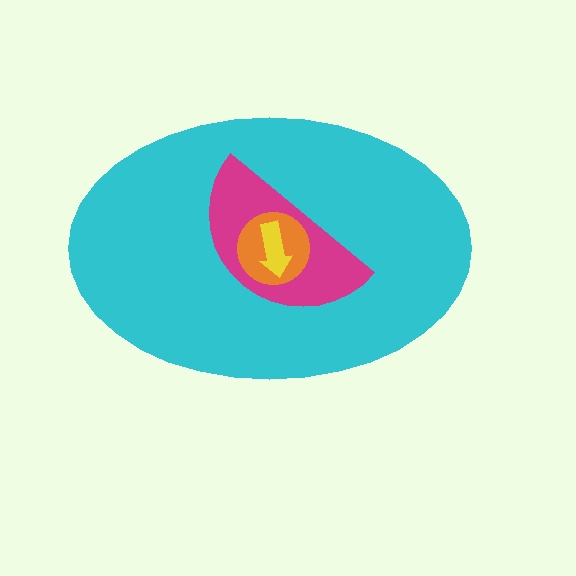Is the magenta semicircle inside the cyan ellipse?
Yes.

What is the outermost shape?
The cyan ellipse.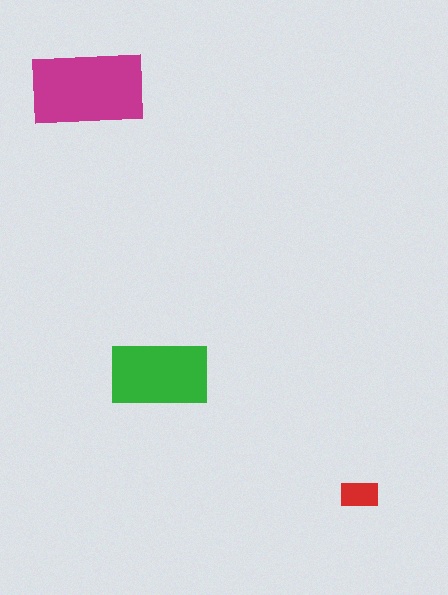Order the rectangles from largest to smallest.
the magenta one, the green one, the red one.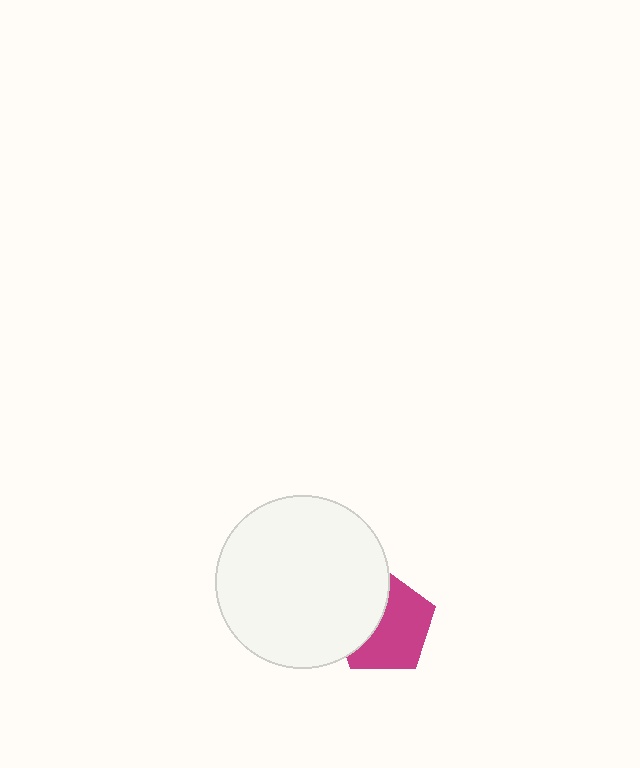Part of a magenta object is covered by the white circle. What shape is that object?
It is a pentagon.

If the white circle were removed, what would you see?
You would see the complete magenta pentagon.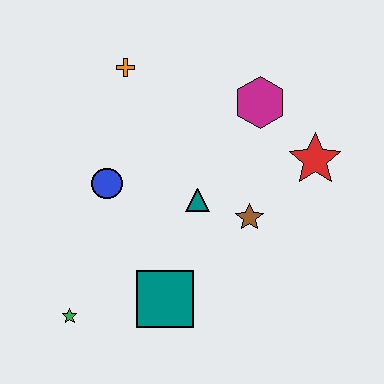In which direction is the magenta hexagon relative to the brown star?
The magenta hexagon is above the brown star.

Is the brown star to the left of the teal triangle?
No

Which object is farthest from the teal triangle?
The green star is farthest from the teal triangle.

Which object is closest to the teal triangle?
The brown star is closest to the teal triangle.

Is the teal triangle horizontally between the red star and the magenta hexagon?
No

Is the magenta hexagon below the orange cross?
Yes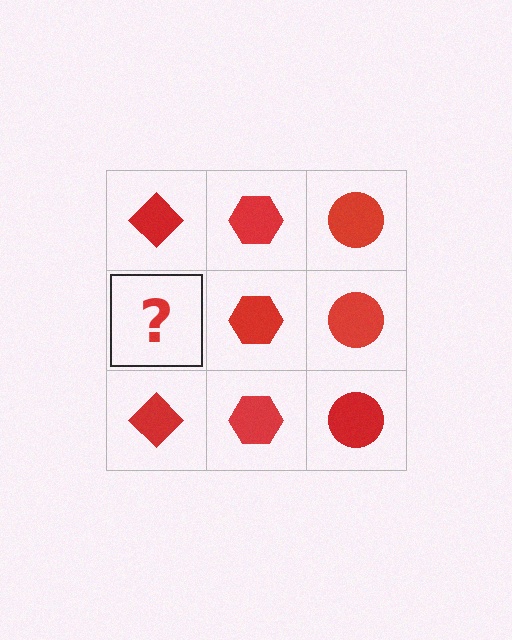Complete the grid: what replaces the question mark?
The question mark should be replaced with a red diamond.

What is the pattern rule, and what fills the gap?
The rule is that each column has a consistent shape. The gap should be filled with a red diamond.